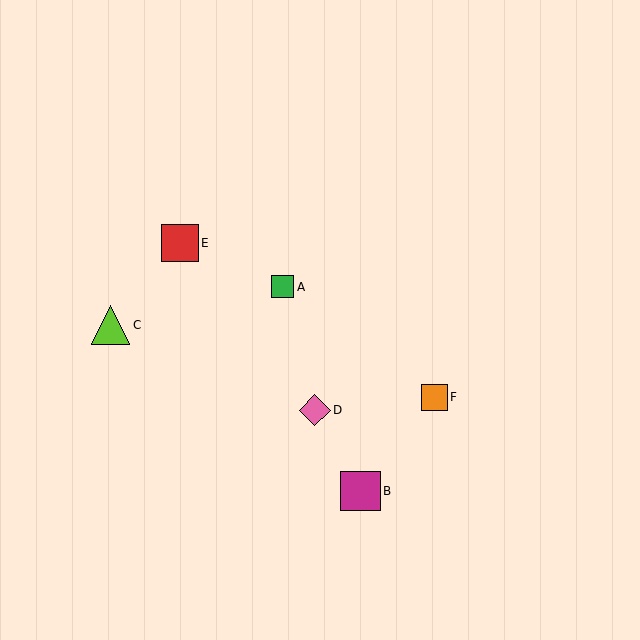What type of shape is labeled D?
Shape D is a pink diamond.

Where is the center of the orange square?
The center of the orange square is at (435, 397).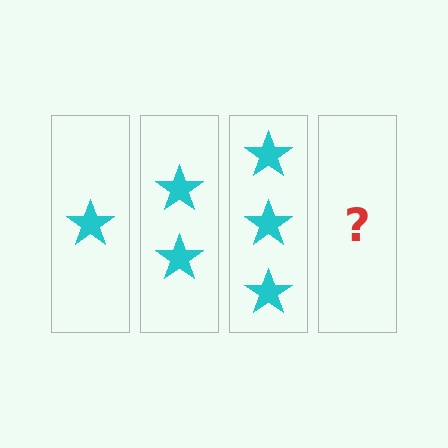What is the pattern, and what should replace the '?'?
The pattern is that each step adds one more star. The '?' should be 4 stars.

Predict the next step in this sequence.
The next step is 4 stars.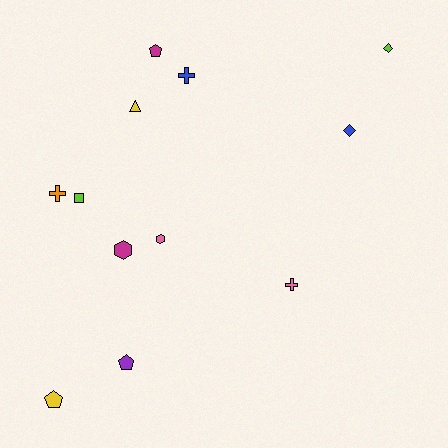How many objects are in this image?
There are 12 objects.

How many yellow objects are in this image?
There are 2 yellow objects.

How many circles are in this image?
There are no circles.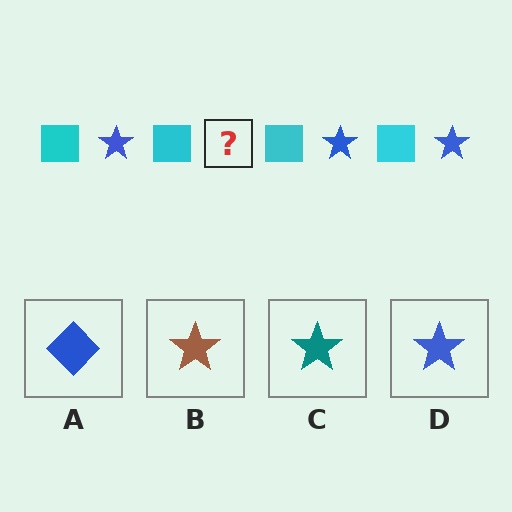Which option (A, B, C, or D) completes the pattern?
D.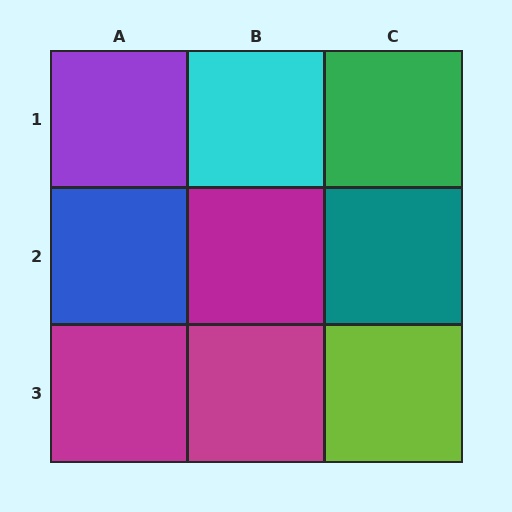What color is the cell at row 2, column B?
Magenta.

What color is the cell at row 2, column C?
Teal.